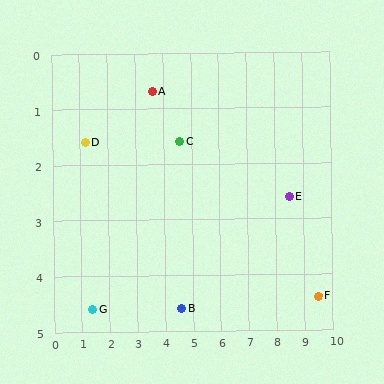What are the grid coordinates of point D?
Point D is at approximately (1.2, 1.6).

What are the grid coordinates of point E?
Point E is at approximately (8.5, 2.6).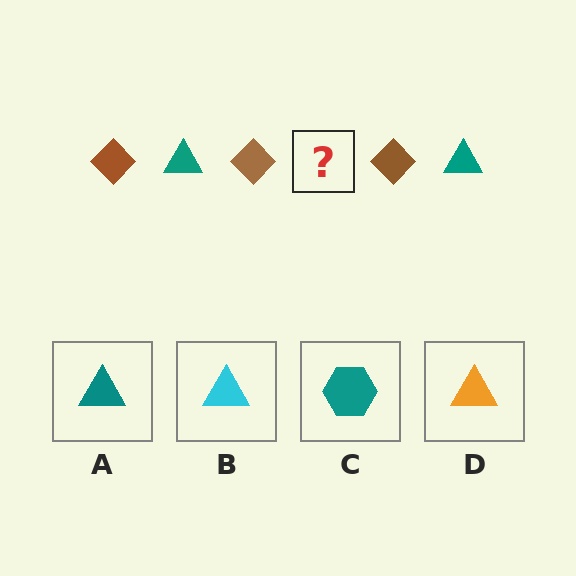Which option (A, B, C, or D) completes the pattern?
A.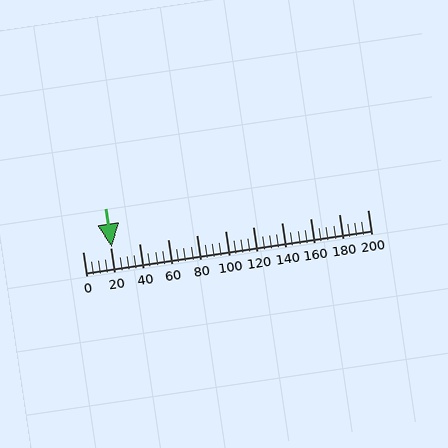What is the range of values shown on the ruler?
The ruler shows values from 0 to 200.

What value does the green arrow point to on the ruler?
The green arrow points to approximately 20.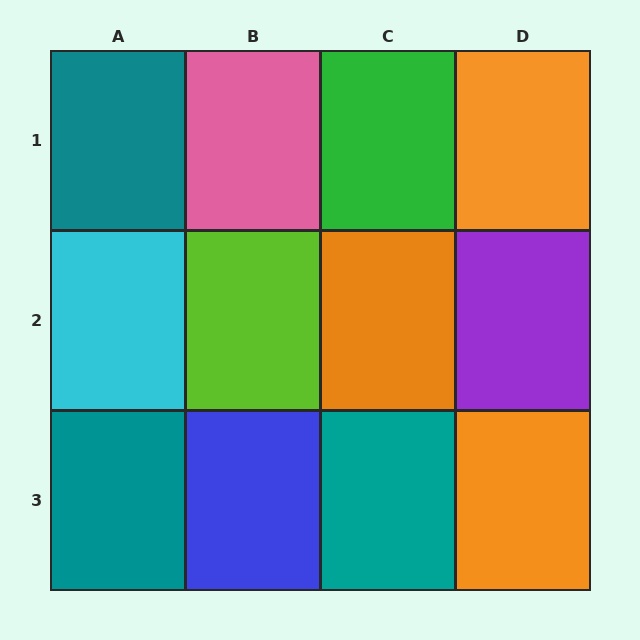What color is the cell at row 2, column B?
Lime.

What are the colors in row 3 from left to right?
Teal, blue, teal, orange.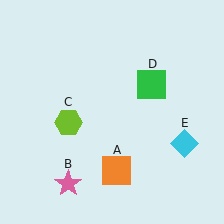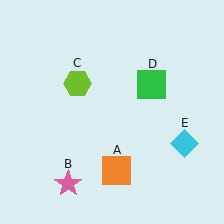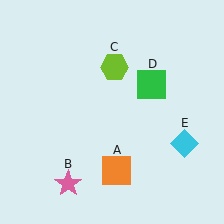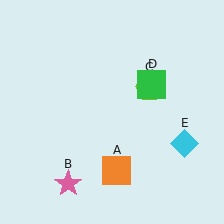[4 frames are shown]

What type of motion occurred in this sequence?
The lime hexagon (object C) rotated clockwise around the center of the scene.